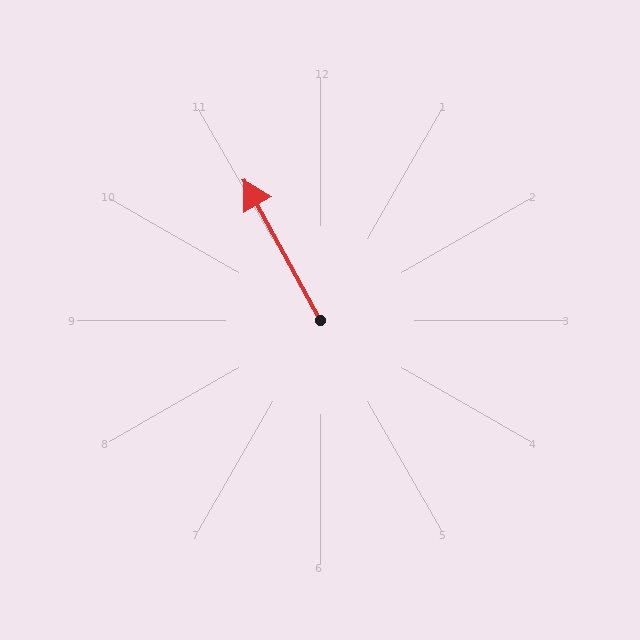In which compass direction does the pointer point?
Northwest.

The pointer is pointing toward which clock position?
Roughly 11 o'clock.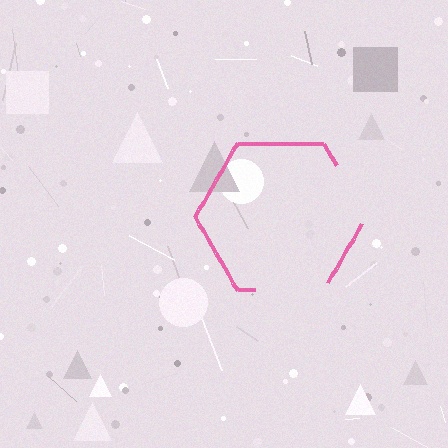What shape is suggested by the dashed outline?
The dashed outline suggests a hexagon.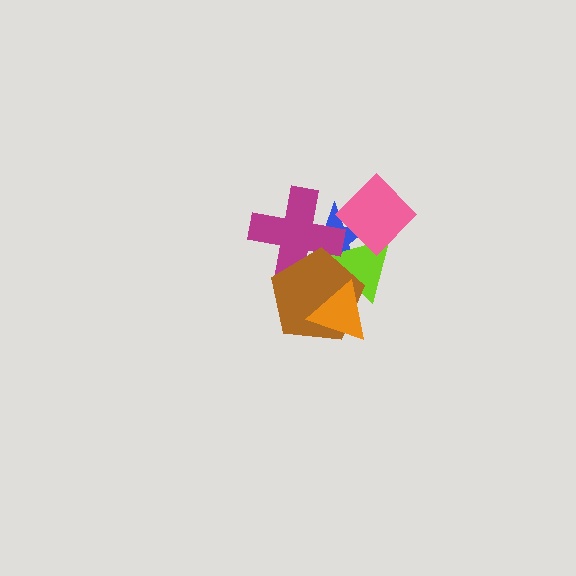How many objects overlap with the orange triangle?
2 objects overlap with the orange triangle.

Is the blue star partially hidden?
Yes, it is partially covered by another shape.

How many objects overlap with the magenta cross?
3 objects overlap with the magenta cross.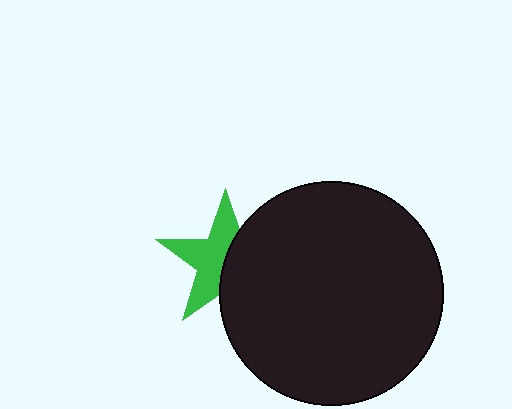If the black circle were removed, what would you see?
You would see the complete green star.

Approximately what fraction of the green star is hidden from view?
Roughly 45% of the green star is hidden behind the black circle.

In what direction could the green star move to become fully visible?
The green star could move left. That would shift it out from behind the black circle entirely.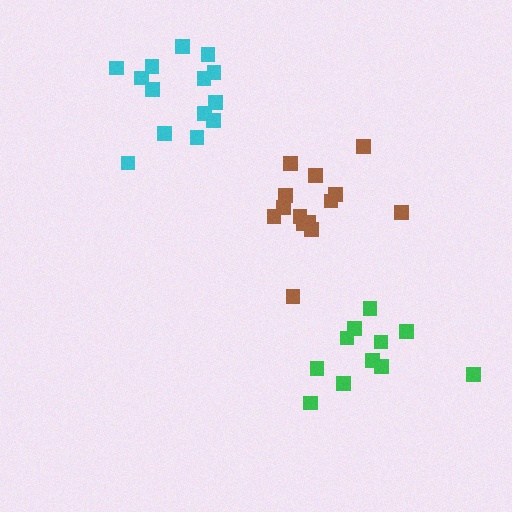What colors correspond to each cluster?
The clusters are colored: brown, green, cyan.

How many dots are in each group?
Group 1: 15 dots, Group 2: 11 dots, Group 3: 14 dots (40 total).